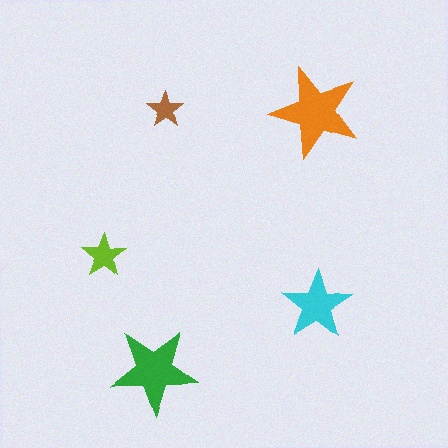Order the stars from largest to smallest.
the orange one, the green one, the cyan one, the lime one, the brown one.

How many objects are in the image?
There are 5 objects in the image.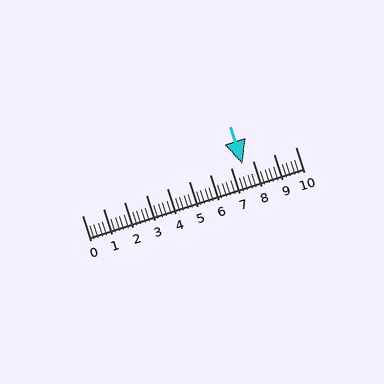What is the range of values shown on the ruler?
The ruler shows values from 0 to 10.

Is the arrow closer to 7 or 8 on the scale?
The arrow is closer to 8.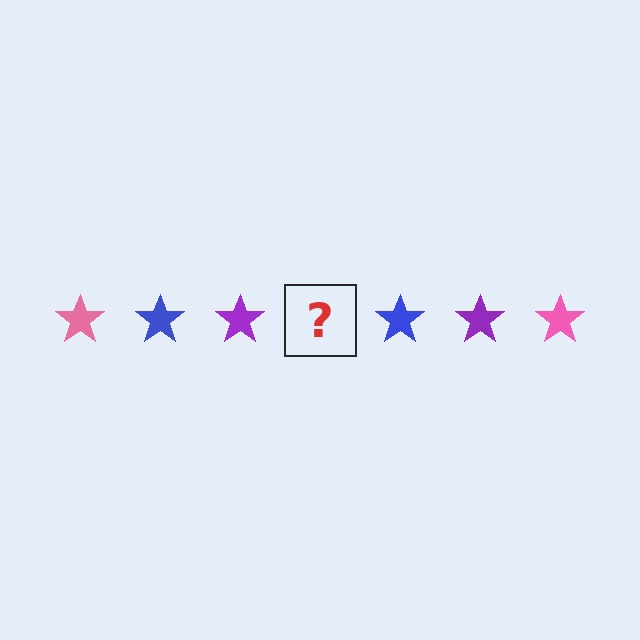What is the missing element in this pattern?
The missing element is a pink star.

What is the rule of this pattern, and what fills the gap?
The rule is that the pattern cycles through pink, blue, purple stars. The gap should be filled with a pink star.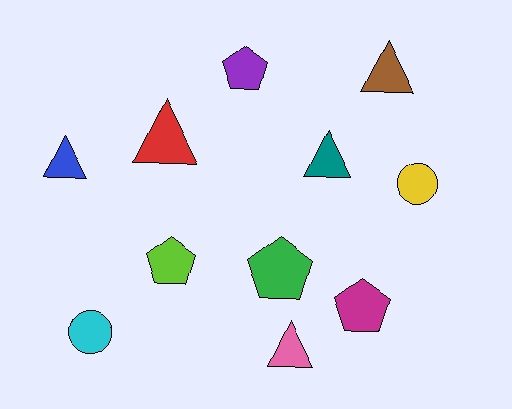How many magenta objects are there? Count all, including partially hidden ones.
There is 1 magenta object.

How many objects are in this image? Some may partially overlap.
There are 11 objects.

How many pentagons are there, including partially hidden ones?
There are 4 pentagons.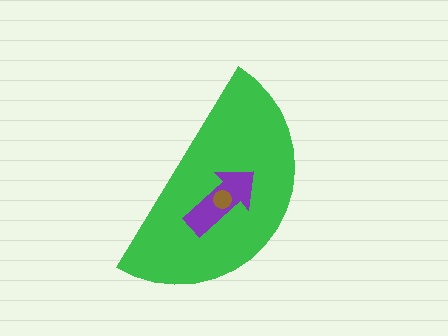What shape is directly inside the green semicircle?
The purple arrow.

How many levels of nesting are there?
3.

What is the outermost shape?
The green semicircle.